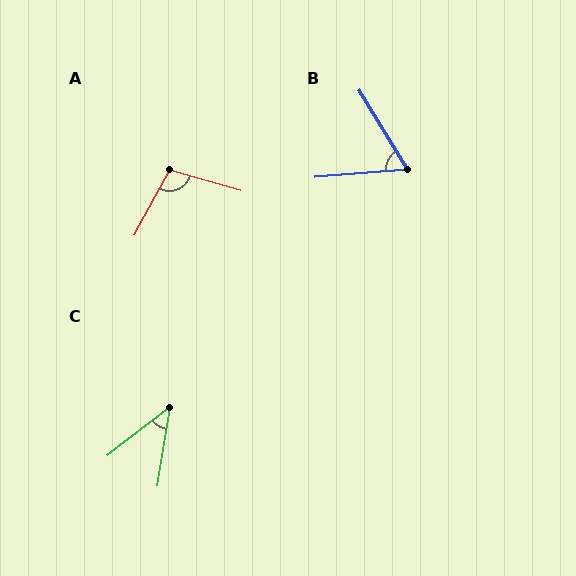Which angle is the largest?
A, at approximately 102 degrees.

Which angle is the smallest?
C, at approximately 43 degrees.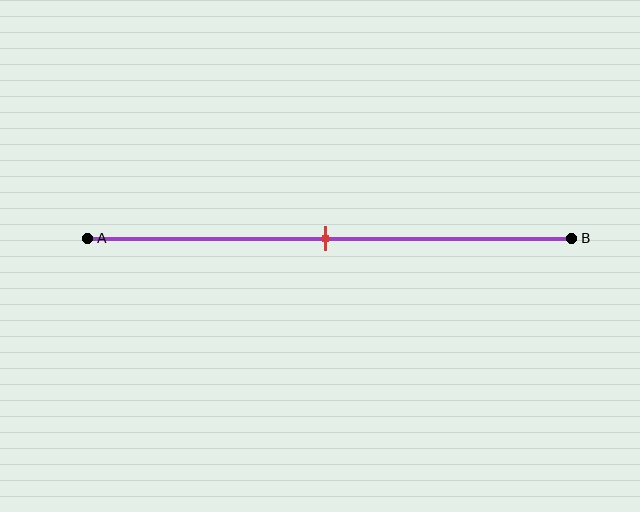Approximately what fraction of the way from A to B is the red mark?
The red mark is approximately 50% of the way from A to B.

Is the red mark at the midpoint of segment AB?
Yes, the mark is approximately at the midpoint.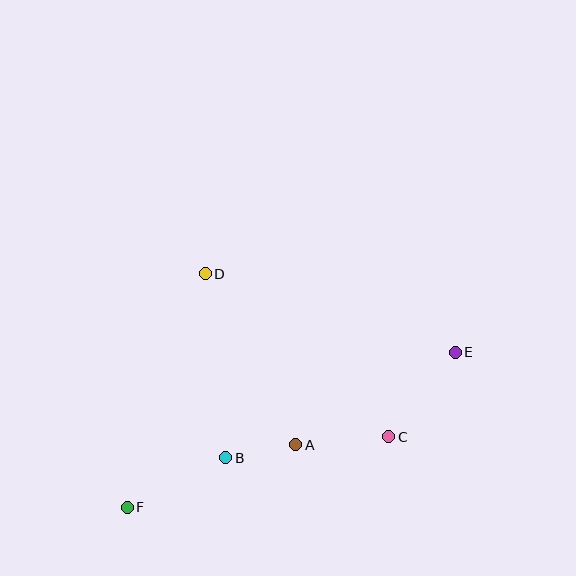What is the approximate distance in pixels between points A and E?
The distance between A and E is approximately 185 pixels.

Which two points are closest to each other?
Points A and B are closest to each other.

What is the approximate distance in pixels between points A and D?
The distance between A and D is approximately 194 pixels.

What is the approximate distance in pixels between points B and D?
The distance between B and D is approximately 185 pixels.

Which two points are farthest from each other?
Points E and F are farthest from each other.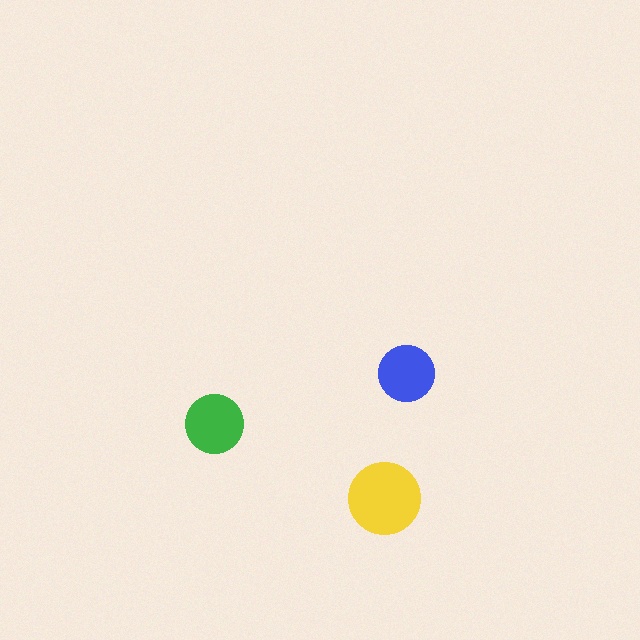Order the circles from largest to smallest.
the yellow one, the green one, the blue one.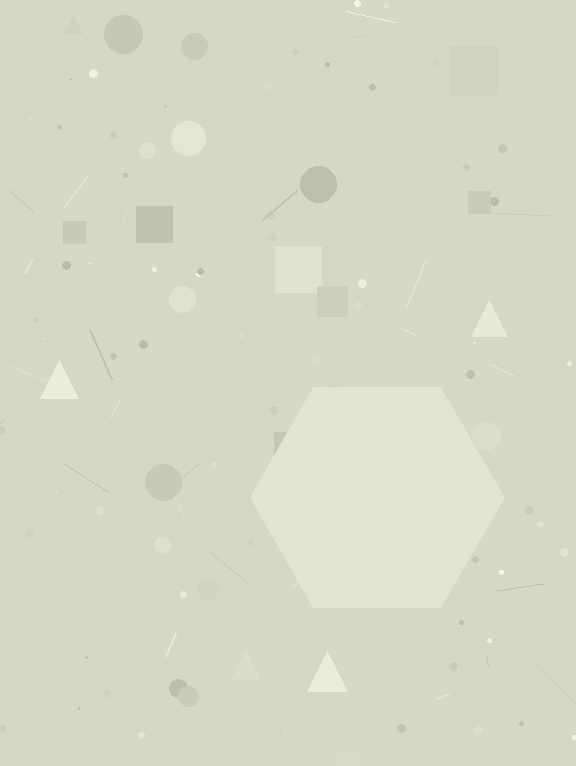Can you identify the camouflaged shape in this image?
The camouflaged shape is a hexagon.